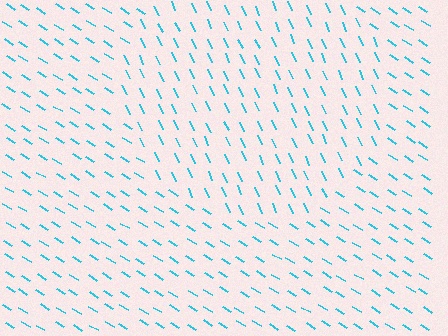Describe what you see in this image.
The image is filled with small cyan line segments. A circle region in the image has lines oriented differently from the surrounding lines, creating a visible texture boundary.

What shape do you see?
I see a circle.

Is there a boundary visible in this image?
Yes, there is a texture boundary formed by a change in line orientation.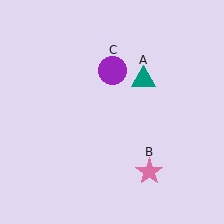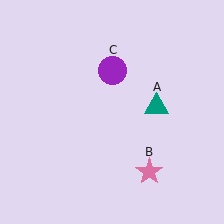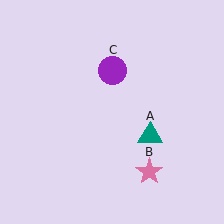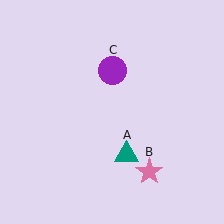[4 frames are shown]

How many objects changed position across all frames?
1 object changed position: teal triangle (object A).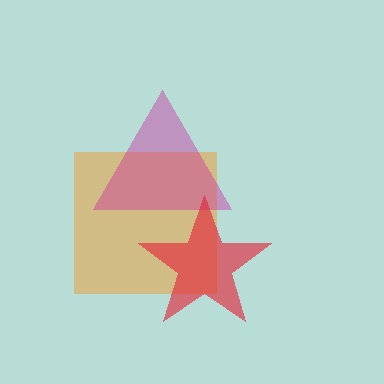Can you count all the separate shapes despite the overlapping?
Yes, there are 3 separate shapes.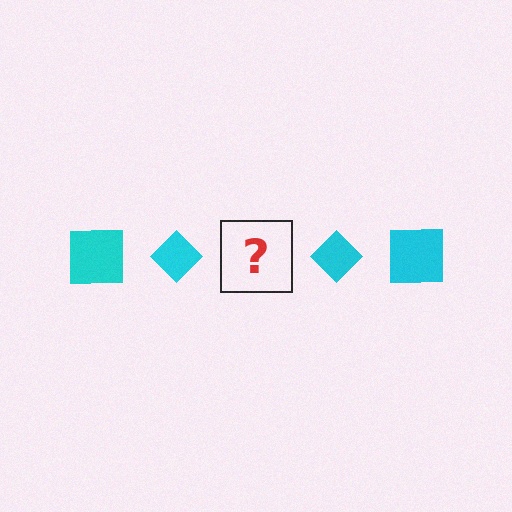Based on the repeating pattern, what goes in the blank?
The blank should be a cyan square.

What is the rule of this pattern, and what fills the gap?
The rule is that the pattern cycles through square, diamond shapes in cyan. The gap should be filled with a cyan square.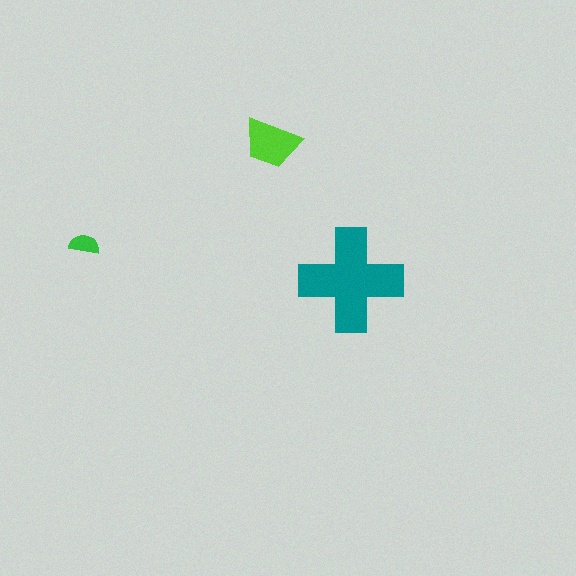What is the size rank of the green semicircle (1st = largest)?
3rd.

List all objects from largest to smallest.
The teal cross, the lime trapezoid, the green semicircle.